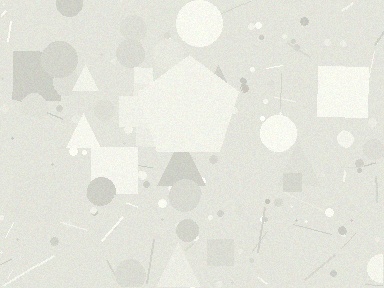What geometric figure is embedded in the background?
A pentagon is embedded in the background.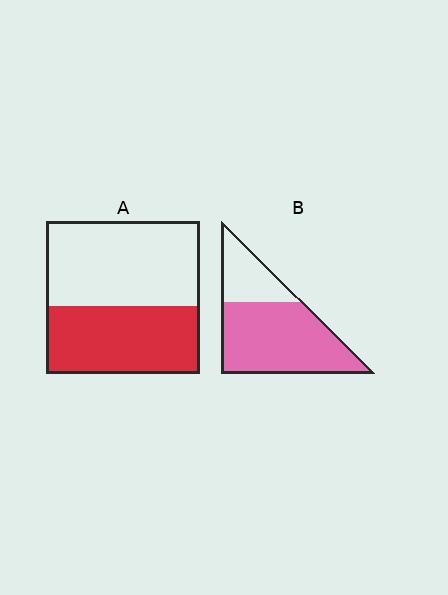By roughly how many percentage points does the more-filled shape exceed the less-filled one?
By roughly 30 percentage points (B over A).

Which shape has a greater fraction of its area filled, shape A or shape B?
Shape B.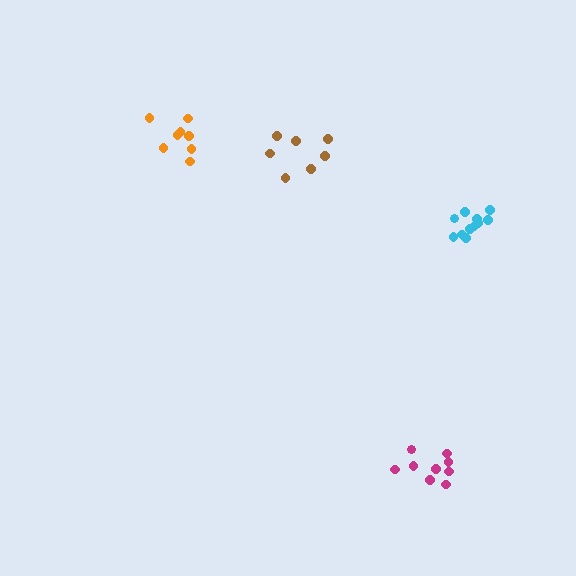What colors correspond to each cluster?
The clusters are colored: orange, cyan, brown, magenta.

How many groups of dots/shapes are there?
There are 4 groups.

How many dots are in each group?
Group 1: 8 dots, Group 2: 11 dots, Group 3: 7 dots, Group 4: 9 dots (35 total).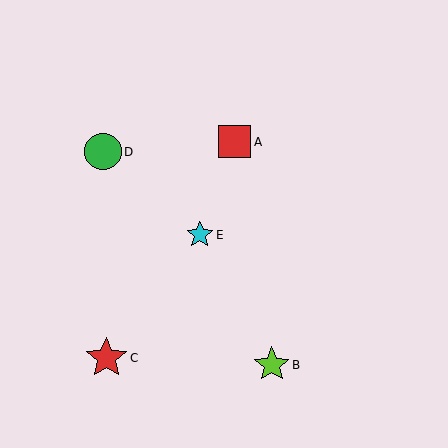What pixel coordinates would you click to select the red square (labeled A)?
Click at (235, 142) to select the red square A.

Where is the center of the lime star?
The center of the lime star is at (272, 365).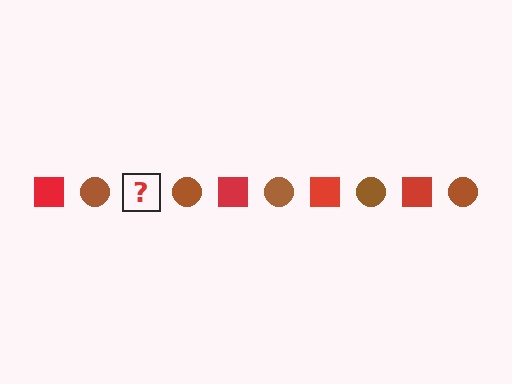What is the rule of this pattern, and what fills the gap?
The rule is that the pattern alternates between red square and brown circle. The gap should be filled with a red square.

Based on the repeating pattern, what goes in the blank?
The blank should be a red square.